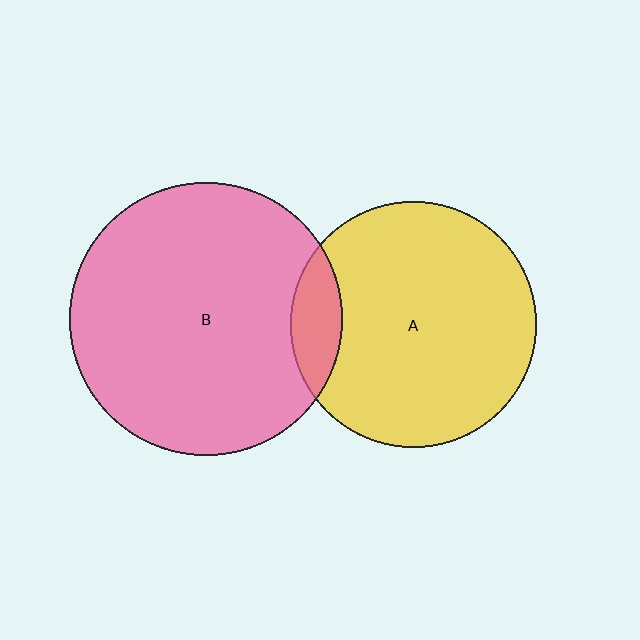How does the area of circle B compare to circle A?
Approximately 1.2 times.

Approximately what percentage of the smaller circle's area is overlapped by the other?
Approximately 10%.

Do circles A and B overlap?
Yes.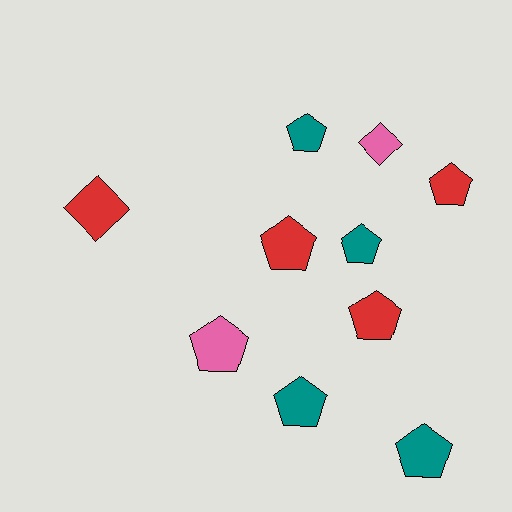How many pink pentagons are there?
There is 1 pink pentagon.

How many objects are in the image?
There are 10 objects.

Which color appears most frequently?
Teal, with 4 objects.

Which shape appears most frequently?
Pentagon, with 8 objects.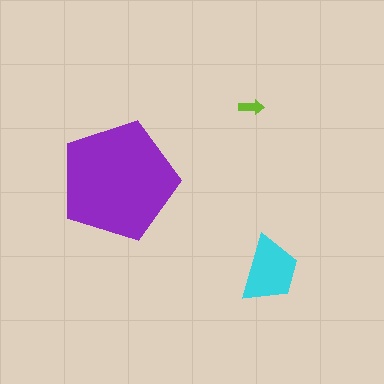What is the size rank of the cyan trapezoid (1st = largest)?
2nd.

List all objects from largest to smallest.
The purple pentagon, the cyan trapezoid, the lime arrow.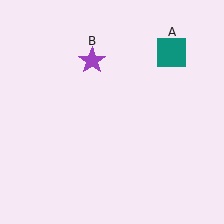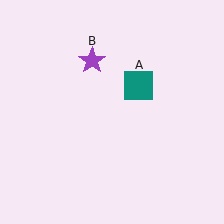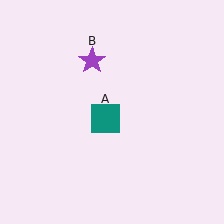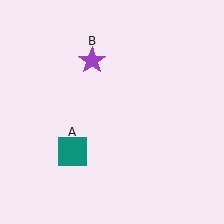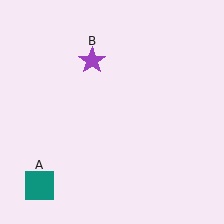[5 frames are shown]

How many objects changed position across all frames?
1 object changed position: teal square (object A).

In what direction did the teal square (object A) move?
The teal square (object A) moved down and to the left.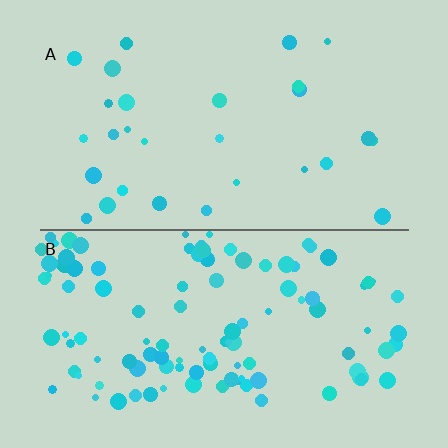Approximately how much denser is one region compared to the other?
Approximately 3.8× — region B over region A.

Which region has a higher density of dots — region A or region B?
B (the bottom).